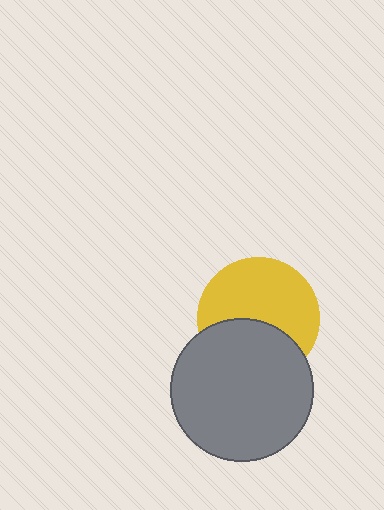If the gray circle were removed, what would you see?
You would see the complete yellow circle.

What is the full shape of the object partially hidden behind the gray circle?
The partially hidden object is a yellow circle.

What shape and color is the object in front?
The object in front is a gray circle.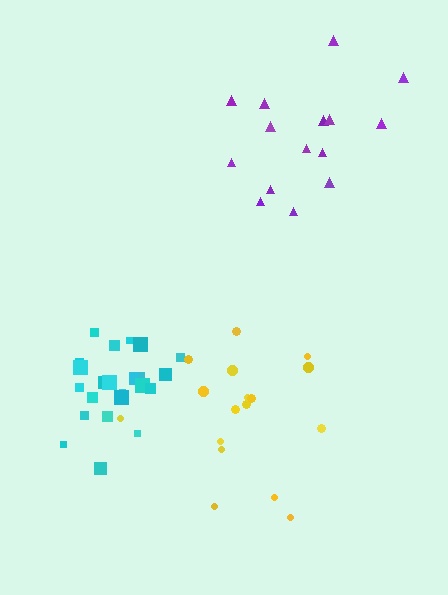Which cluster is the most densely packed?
Cyan.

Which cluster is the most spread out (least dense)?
Purple.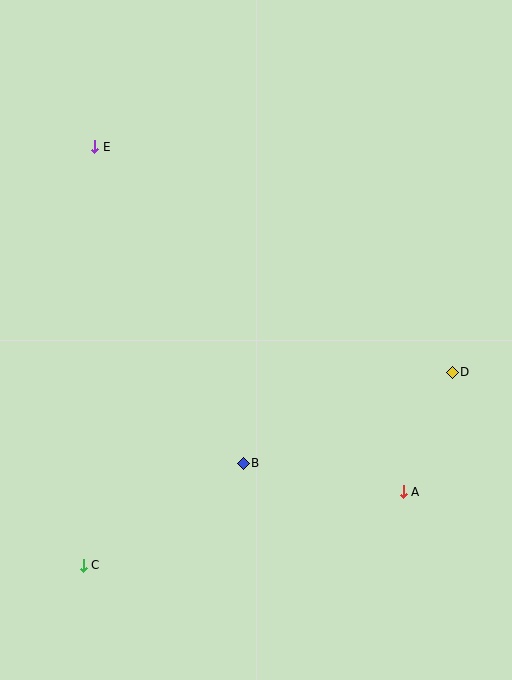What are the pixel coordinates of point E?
Point E is at (95, 147).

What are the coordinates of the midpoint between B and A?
The midpoint between B and A is at (323, 477).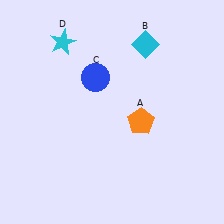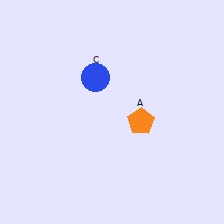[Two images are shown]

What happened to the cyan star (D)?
The cyan star (D) was removed in Image 2. It was in the top-left area of Image 1.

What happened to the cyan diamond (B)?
The cyan diamond (B) was removed in Image 2. It was in the top-right area of Image 1.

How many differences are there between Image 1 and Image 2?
There are 2 differences between the two images.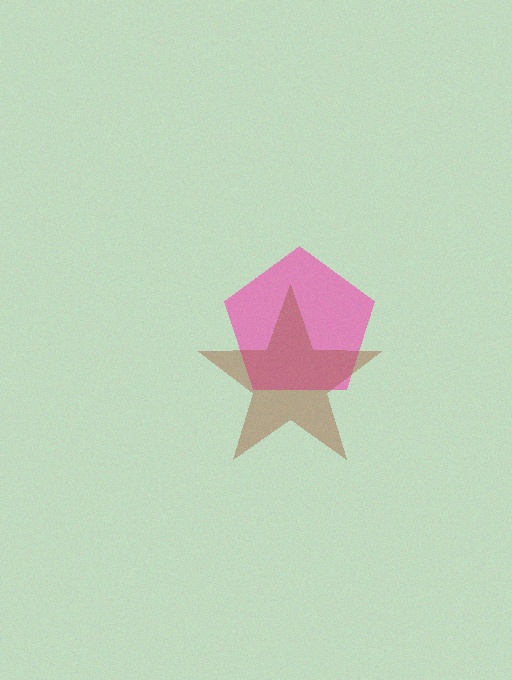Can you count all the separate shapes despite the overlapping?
Yes, there are 2 separate shapes.